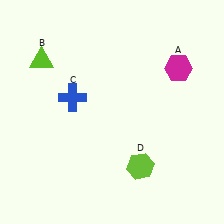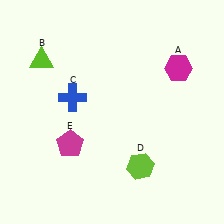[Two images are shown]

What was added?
A magenta pentagon (E) was added in Image 2.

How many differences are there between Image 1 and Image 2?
There is 1 difference between the two images.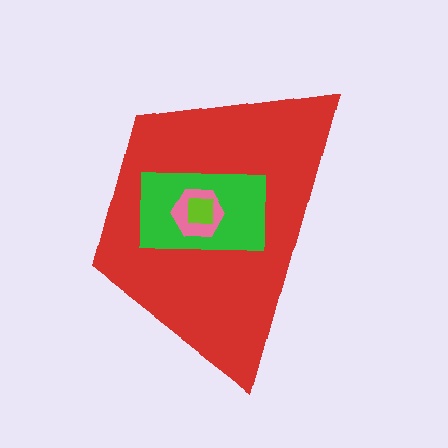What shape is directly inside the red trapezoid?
The green rectangle.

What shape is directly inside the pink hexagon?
The lime square.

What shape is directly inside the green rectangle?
The pink hexagon.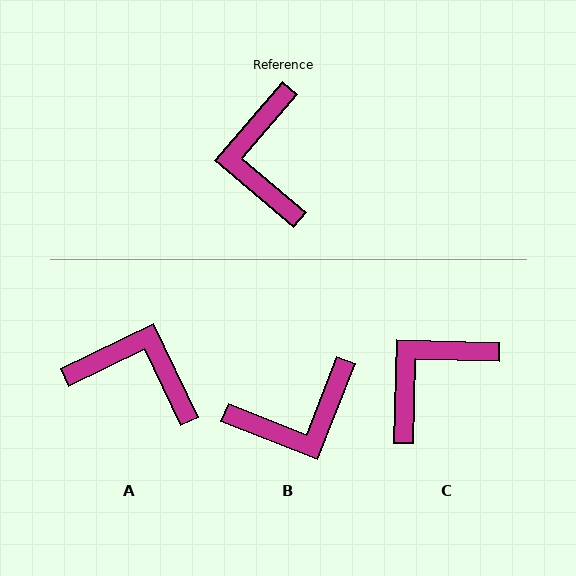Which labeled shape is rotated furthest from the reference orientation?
A, about 114 degrees away.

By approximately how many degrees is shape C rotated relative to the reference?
Approximately 51 degrees clockwise.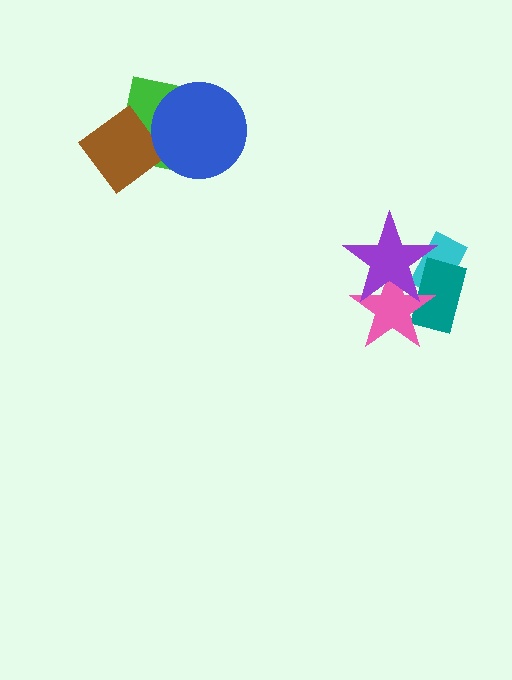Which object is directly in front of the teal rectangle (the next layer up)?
The pink star is directly in front of the teal rectangle.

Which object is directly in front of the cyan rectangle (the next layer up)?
The teal rectangle is directly in front of the cyan rectangle.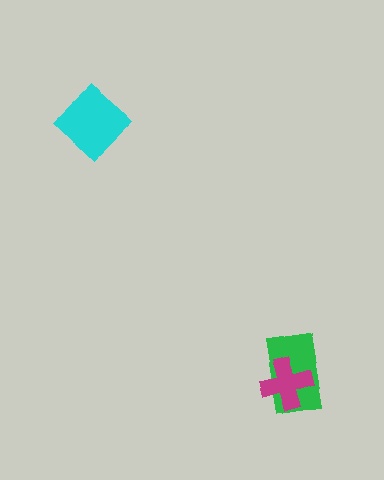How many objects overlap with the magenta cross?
1 object overlaps with the magenta cross.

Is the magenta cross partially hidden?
No, no other shape covers it.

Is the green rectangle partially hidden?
Yes, it is partially covered by another shape.